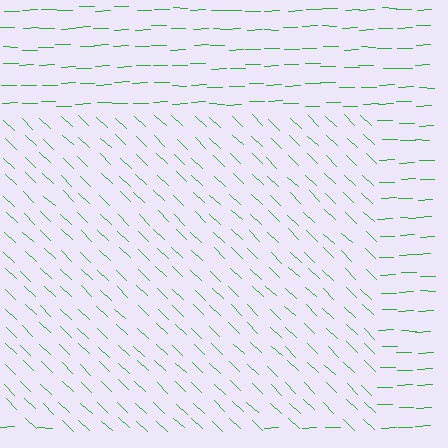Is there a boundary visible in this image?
Yes, there is a texture boundary formed by a change in line orientation.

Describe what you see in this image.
The image is filled with small green line segments. A rectangle region in the image has lines oriented differently from the surrounding lines, creating a visible texture boundary.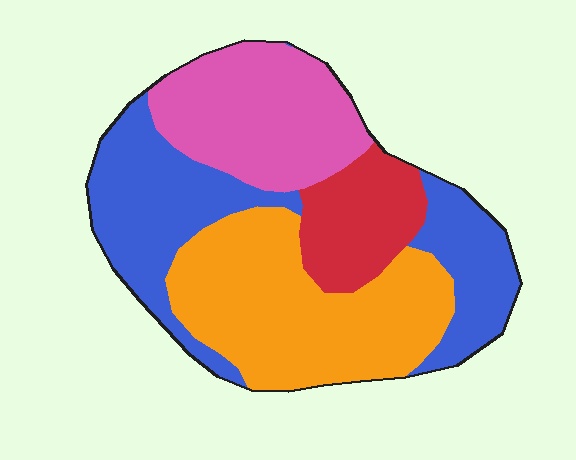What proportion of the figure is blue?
Blue covers about 30% of the figure.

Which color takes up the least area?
Red, at roughly 15%.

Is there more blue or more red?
Blue.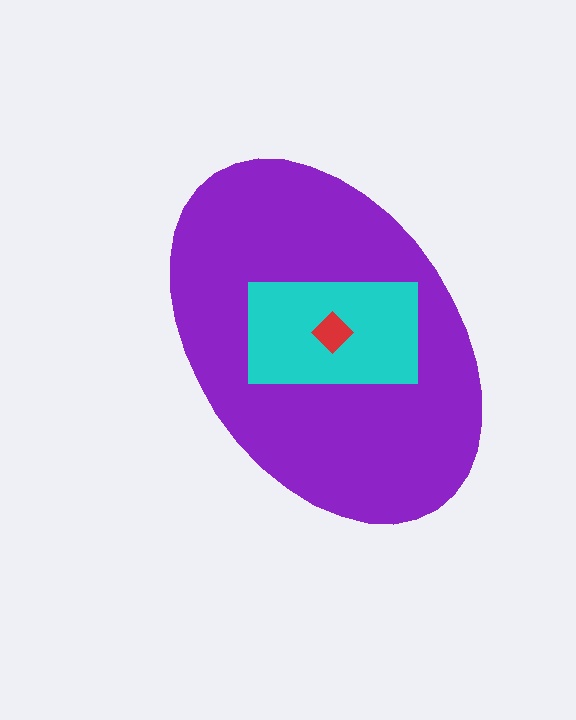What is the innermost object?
The red diamond.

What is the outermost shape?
The purple ellipse.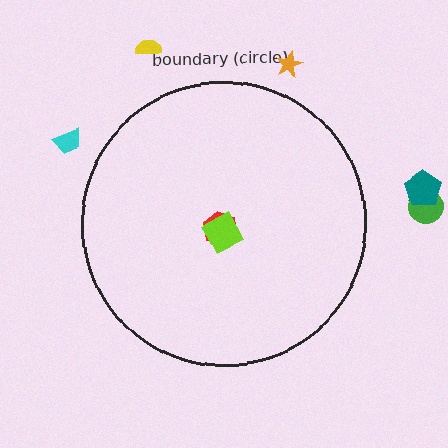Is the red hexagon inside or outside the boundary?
Inside.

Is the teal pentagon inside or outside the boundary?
Outside.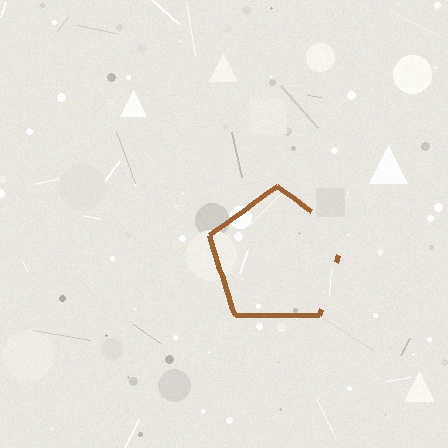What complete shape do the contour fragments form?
The contour fragments form a pentagon.